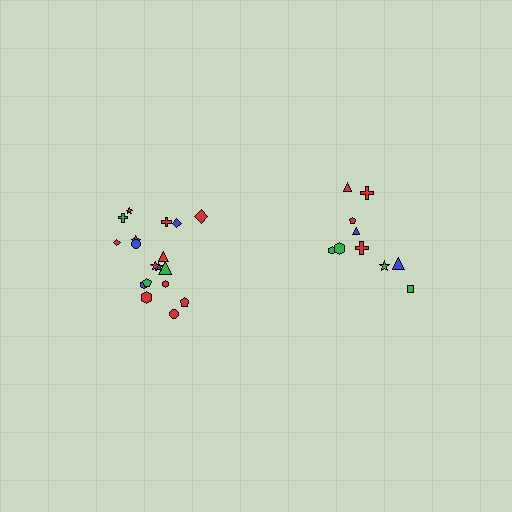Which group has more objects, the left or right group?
The left group.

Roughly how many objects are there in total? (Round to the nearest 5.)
Roughly 30 objects in total.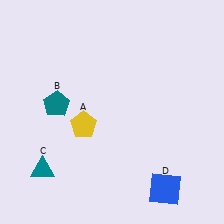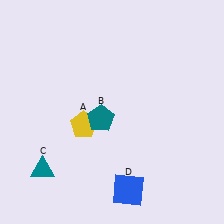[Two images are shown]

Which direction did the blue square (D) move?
The blue square (D) moved left.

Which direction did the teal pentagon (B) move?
The teal pentagon (B) moved right.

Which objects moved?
The objects that moved are: the teal pentagon (B), the blue square (D).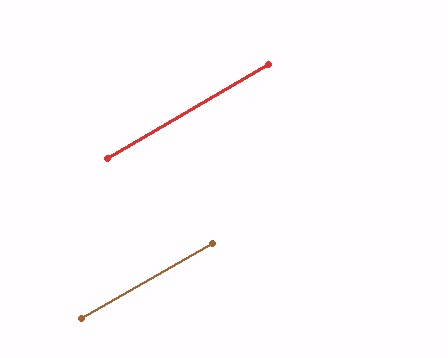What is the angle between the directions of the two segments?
Approximately 1 degree.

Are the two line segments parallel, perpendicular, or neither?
Parallel — their directions differ by only 0.6°.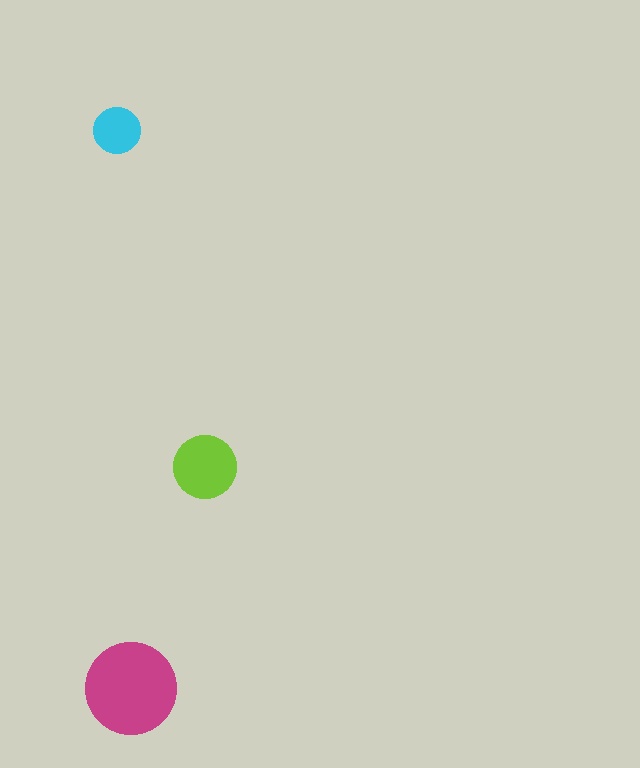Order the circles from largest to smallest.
the magenta one, the lime one, the cyan one.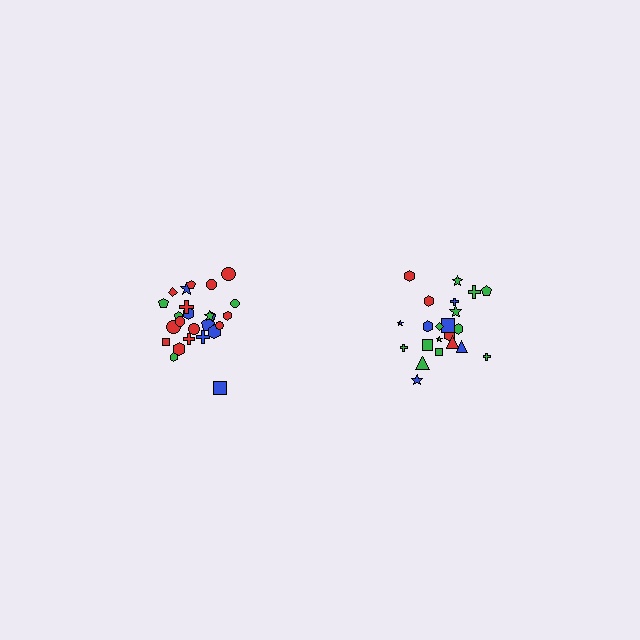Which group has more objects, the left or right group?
The left group.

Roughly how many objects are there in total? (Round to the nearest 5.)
Roughly 45 objects in total.